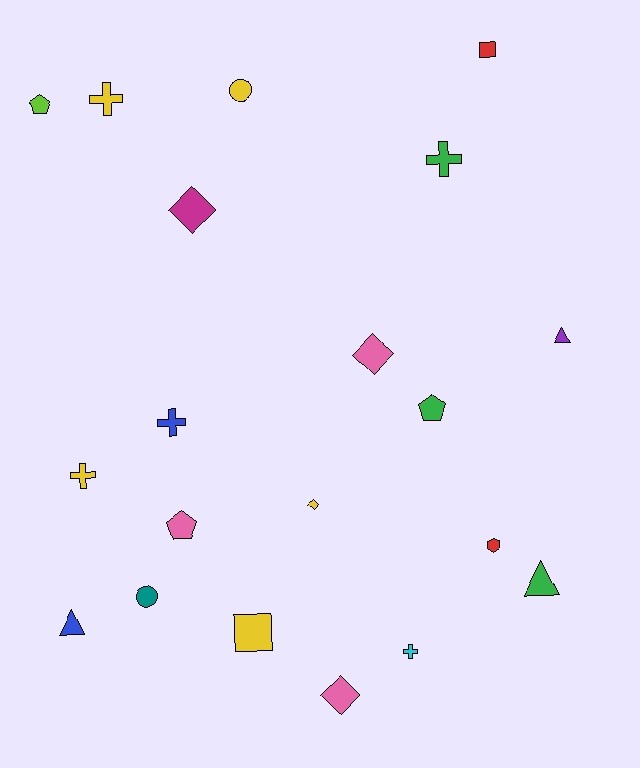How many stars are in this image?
There are no stars.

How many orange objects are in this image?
There are no orange objects.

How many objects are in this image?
There are 20 objects.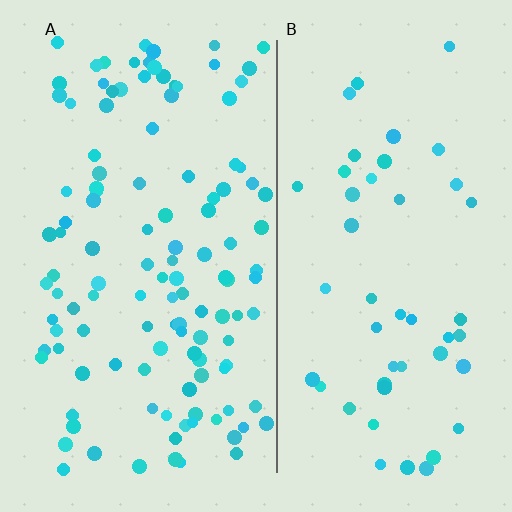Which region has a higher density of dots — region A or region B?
A (the left).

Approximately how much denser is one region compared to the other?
Approximately 2.5× — region A over region B.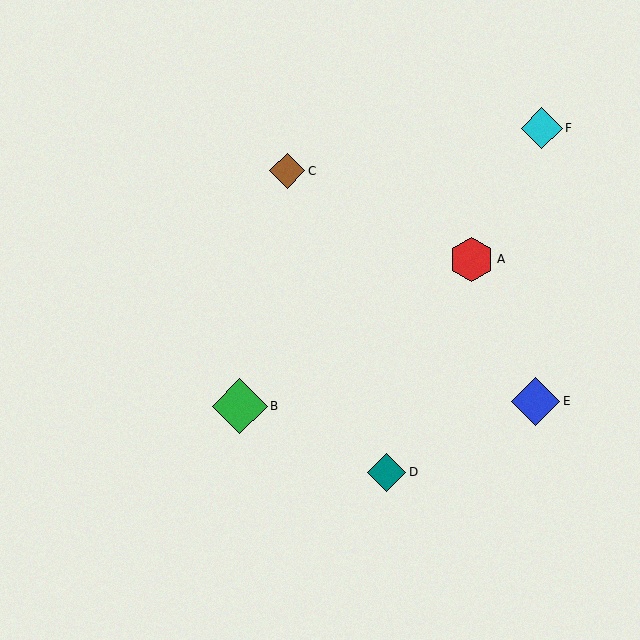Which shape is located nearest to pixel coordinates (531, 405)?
The blue diamond (labeled E) at (536, 401) is nearest to that location.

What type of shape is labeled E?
Shape E is a blue diamond.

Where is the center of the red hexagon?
The center of the red hexagon is at (472, 259).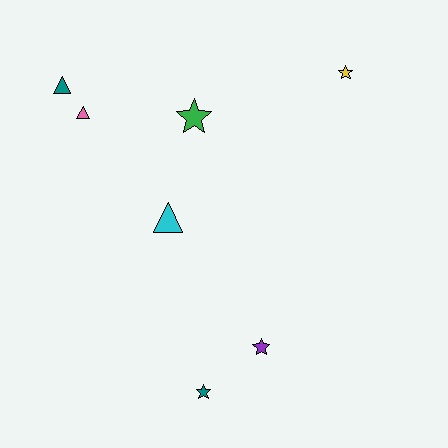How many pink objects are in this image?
There is 1 pink object.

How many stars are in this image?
There are 4 stars.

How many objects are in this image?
There are 7 objects.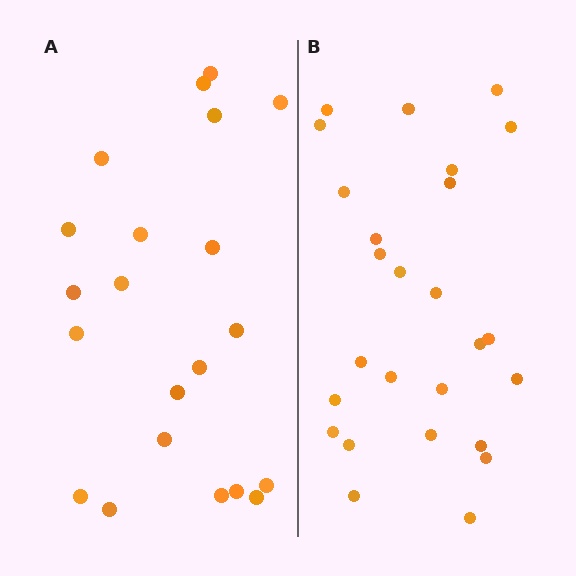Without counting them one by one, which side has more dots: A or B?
Region B (the right region) has more dots.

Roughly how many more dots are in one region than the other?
Region B has about 5 more dots than region A.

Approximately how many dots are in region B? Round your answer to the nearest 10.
About 30 dots. (The exact count is 26, which rounds to 30.)